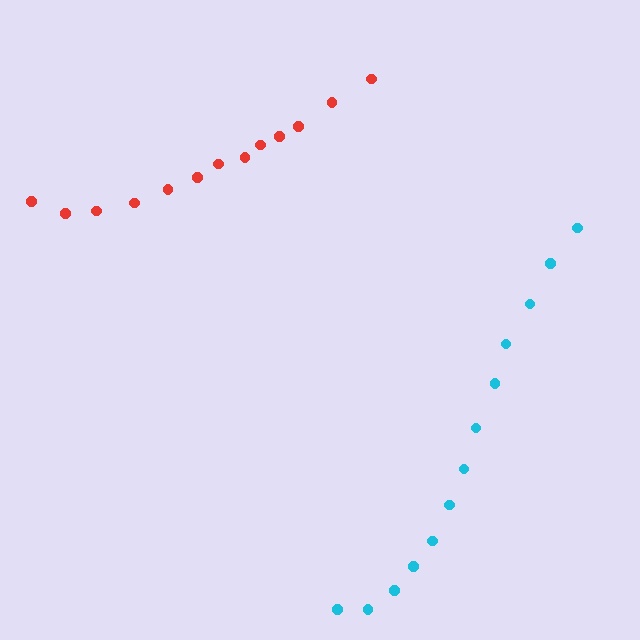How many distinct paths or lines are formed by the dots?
There are 2 distinct paths.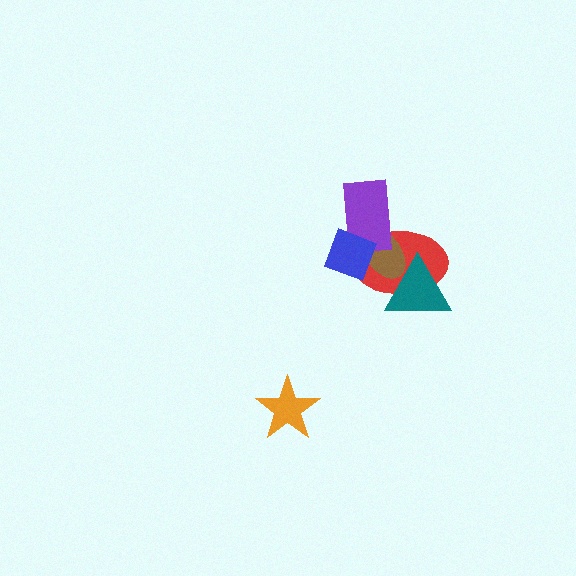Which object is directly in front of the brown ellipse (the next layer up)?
The purple rectangle is directly in front of the brown ellipse.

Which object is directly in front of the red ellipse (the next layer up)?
The brown ellipse is directly in front of the red ellipse.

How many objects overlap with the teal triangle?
2 objects overlap with the teal triangle.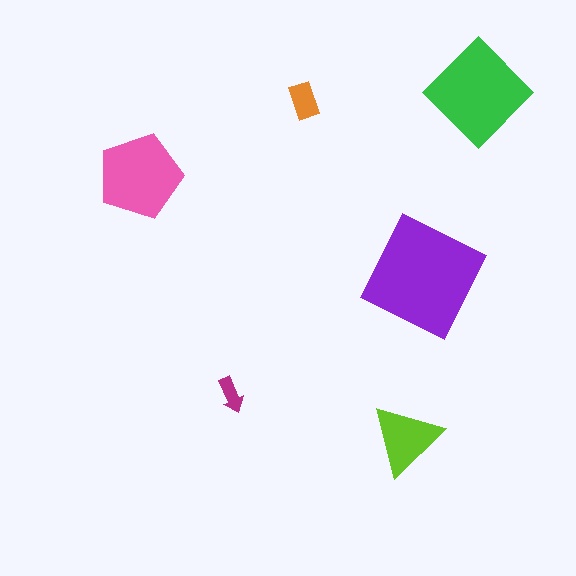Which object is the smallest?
The magenta arrow.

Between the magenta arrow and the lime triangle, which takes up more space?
The lime triangle.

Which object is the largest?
The purple square.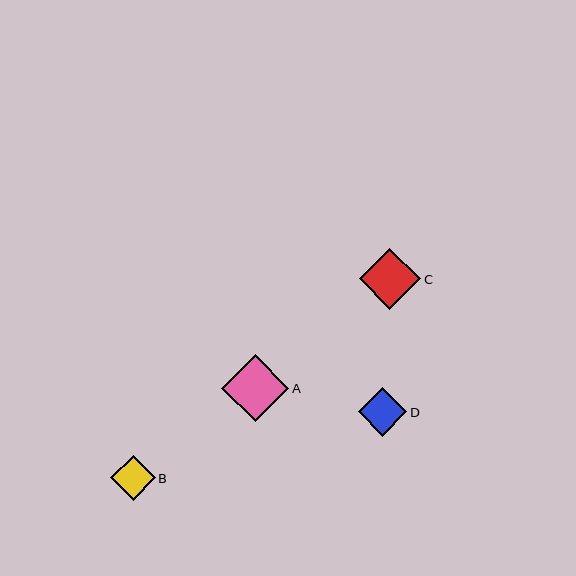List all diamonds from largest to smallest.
From largest to smallest: A, C, D, B.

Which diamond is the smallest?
Diamond B is the smallest with a size of approximately 45 pixels.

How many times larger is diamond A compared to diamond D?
Diamond A is approximately 1.4 times the size of diamond D.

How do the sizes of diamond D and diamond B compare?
Diamond D and diamond B are approximately the same size.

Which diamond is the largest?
Diamond A is the largest with a size of approximately 67 pixels.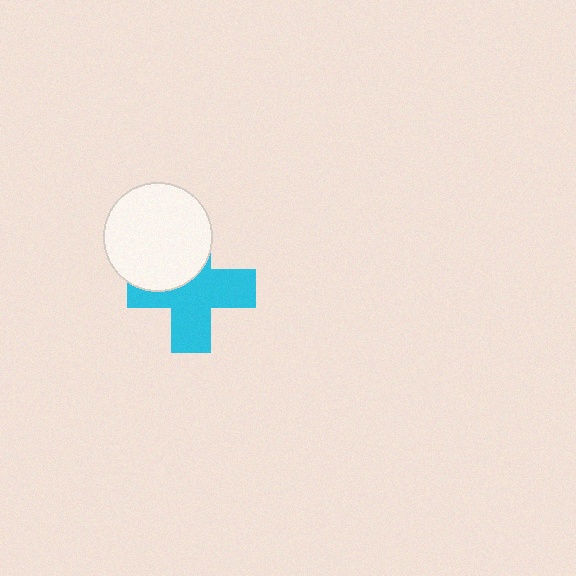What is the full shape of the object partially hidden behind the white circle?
The partially hidden object is a cyan cross.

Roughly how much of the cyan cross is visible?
About half of it is visible (roughly 64%).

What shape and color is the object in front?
The object in front is a white circle.